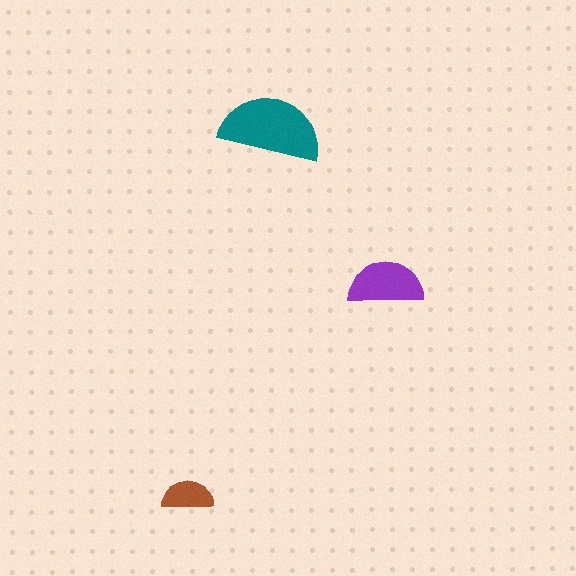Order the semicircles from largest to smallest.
the teal one, the purple one, the brown one.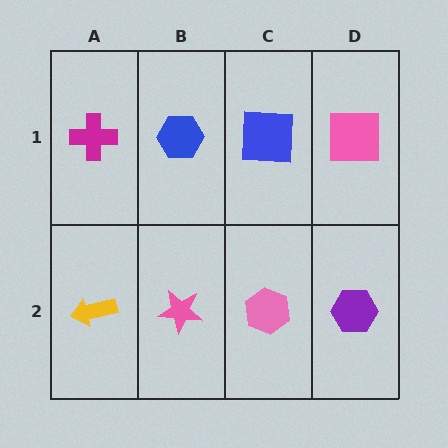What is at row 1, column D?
A pink square.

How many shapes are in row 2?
4 shapes.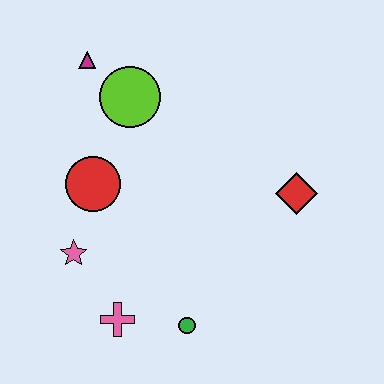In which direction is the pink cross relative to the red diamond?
The pink cross is to the left of the red diamond.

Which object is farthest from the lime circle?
The green circle is farthest from the lime circle.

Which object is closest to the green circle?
The pink cross is closest to the green circle.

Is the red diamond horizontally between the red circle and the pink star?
No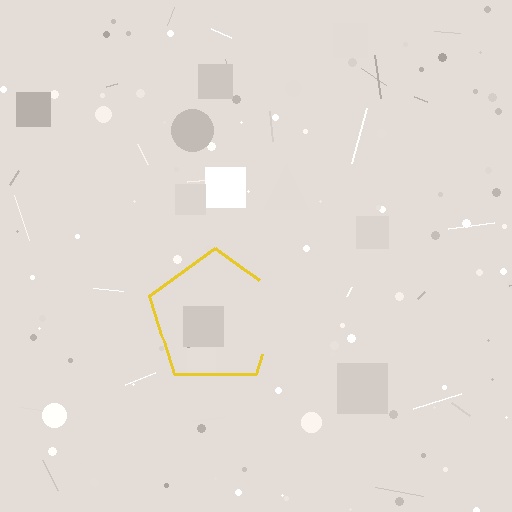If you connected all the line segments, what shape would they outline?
They would outline a pentagon.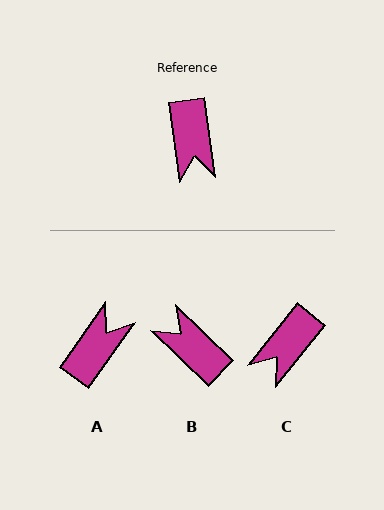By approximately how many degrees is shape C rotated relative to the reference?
Approximately 46 degrees clockwise.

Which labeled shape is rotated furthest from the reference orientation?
B, about 142 degrees away.